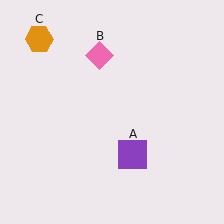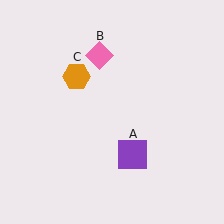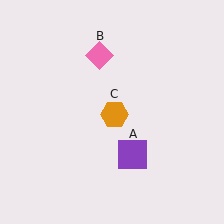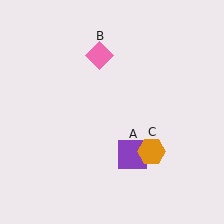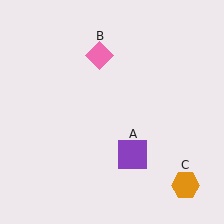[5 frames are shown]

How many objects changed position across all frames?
1 object changed position: orange hexagon (object C).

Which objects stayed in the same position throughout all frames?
Purple square (object A) and pink diamond (object B) remained stationary.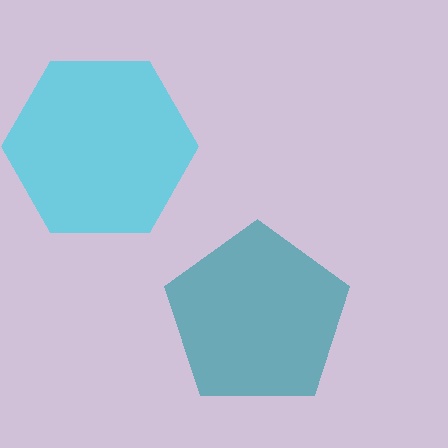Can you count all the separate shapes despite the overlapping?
Yes, there are 2 separate shapes.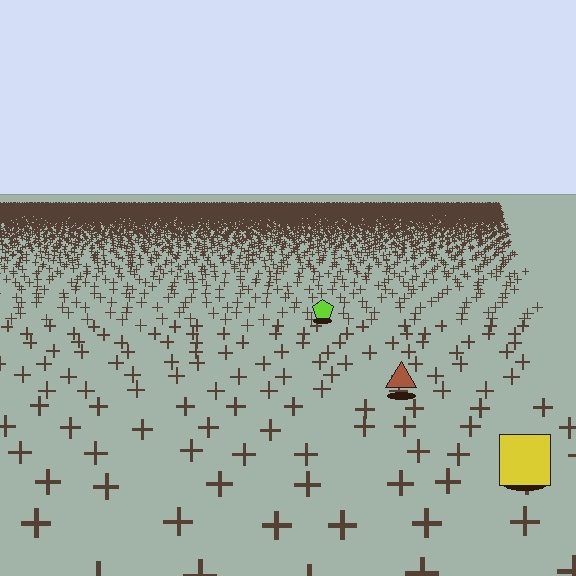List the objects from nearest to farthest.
From nearest to farthest: the yellow square, the brown triangle, the lime pentagon.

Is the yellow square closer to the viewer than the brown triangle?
Yes. The yellow square is closer — you can tell from the texture gradient: the ground texture is coarser near it.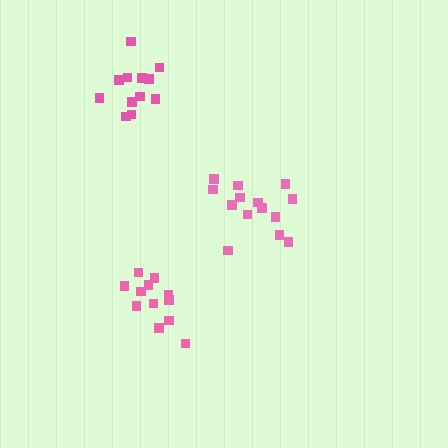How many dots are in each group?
Group 1: 14 dots, Group 2: 12 dots, Group 3: 12 dots (38 total).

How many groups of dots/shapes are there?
There are 3 groups.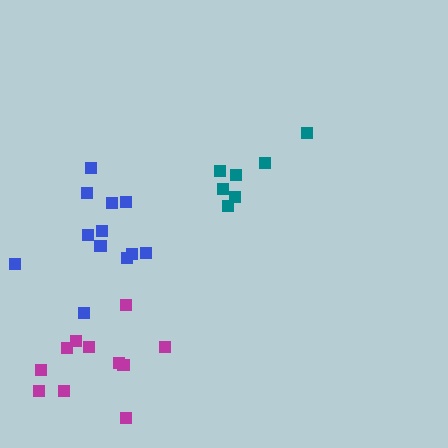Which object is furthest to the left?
The magenta cluster is leftmost.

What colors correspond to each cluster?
The clusters are colored: teal, blue, magenta.